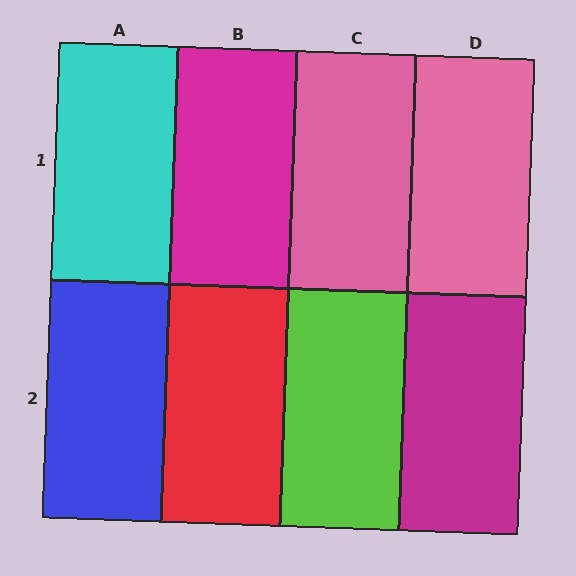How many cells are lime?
1 cell is lime.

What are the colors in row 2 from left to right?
Blue, red, lime, magenta.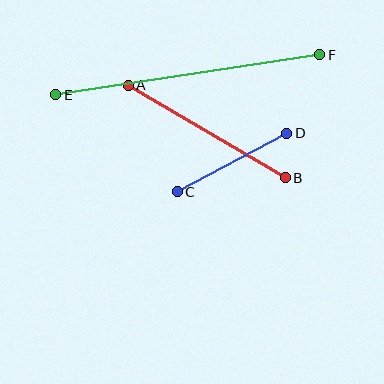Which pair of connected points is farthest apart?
Points E and F are farthest apart.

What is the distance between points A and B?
The distance is approximately 182 pixels.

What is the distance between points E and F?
The distance is approximately 267 pixels.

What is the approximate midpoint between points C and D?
The midpoint is at approximately (232, 163) pixels.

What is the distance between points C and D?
The distance is approximately 124 pixels.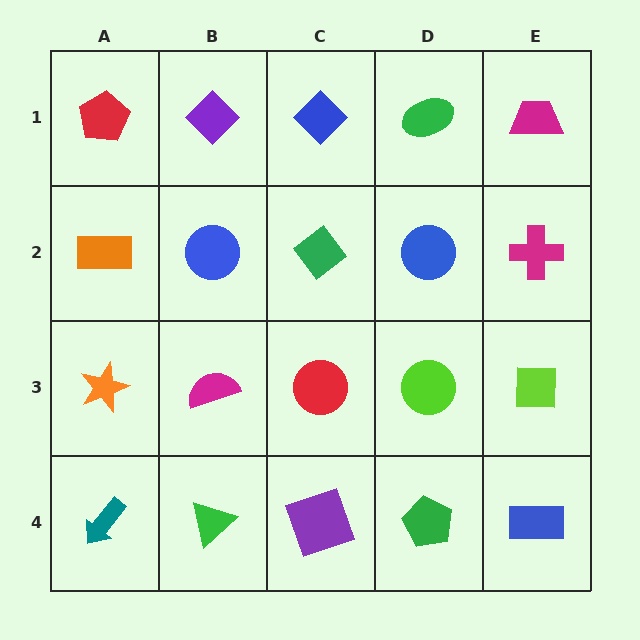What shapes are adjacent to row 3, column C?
A green diamond (row 2, column C), a purple square (row 4, column C), a magenta semicircle (row 3, column B), a lime circle (row 3, column D).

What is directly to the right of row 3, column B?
A red circle.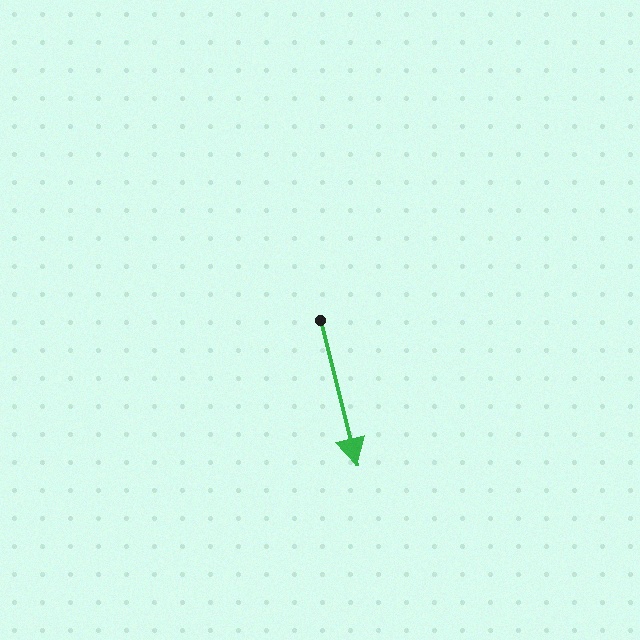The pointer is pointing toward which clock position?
Roughly 6 o'clock.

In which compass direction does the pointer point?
South.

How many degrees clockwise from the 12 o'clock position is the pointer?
Approximately 166 degrees.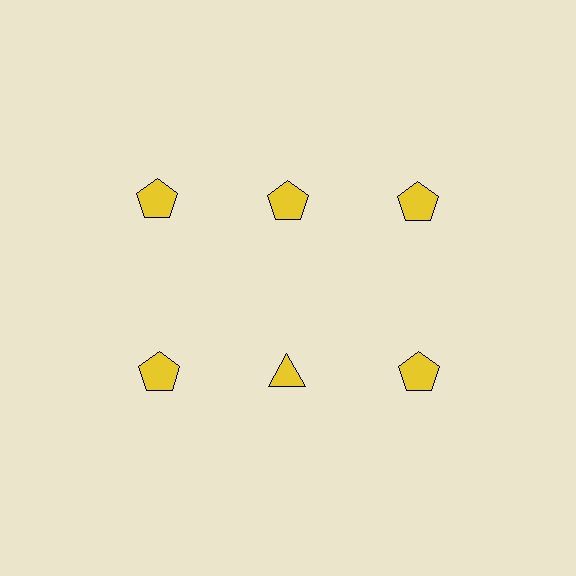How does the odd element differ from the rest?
It has a different shape: triangle instead of pentagon.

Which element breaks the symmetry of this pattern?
The yellow triangle in the second row, second from left column breaks the symmetry. All other shapes are yellow pentagons.